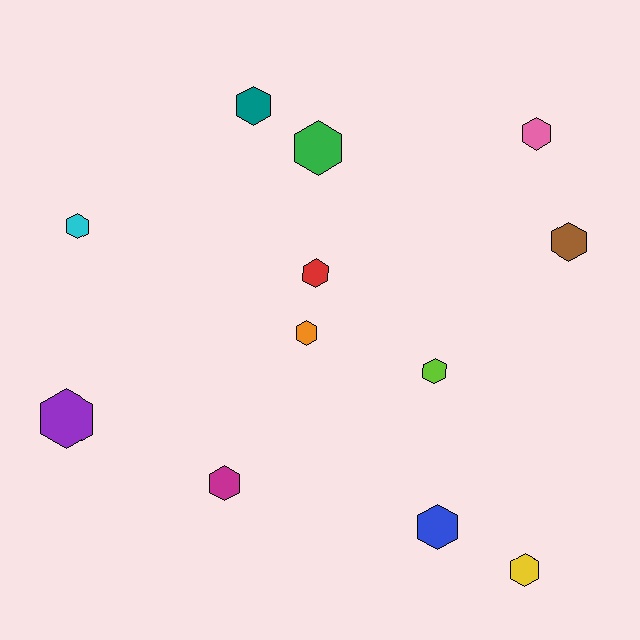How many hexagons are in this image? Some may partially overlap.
There are 12 hexagons.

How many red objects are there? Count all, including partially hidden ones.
There is 1 red object.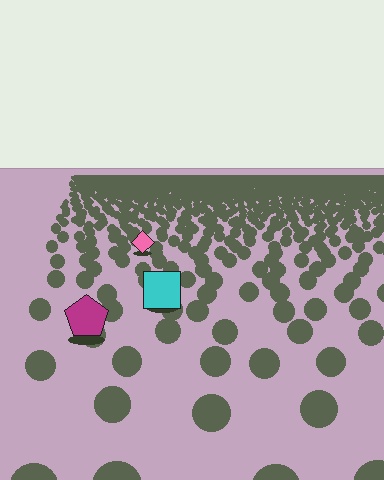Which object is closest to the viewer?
The magenta pentagon is closest. The texture marks near it are larger and more spread out.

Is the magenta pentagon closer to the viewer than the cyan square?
Yes. The magenta pentagon is closer — you can tell from the texture gradient: the ground texture is coarser near it.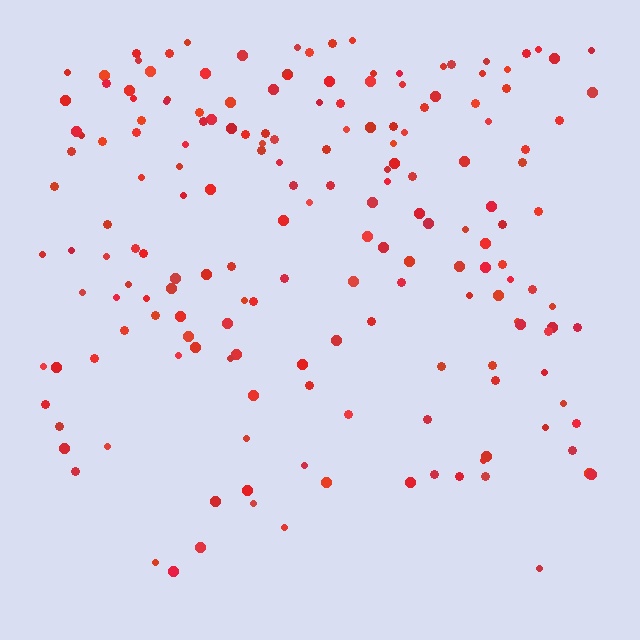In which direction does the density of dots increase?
From bottom to top, with the top side densest.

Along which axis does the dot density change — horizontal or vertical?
Vertical.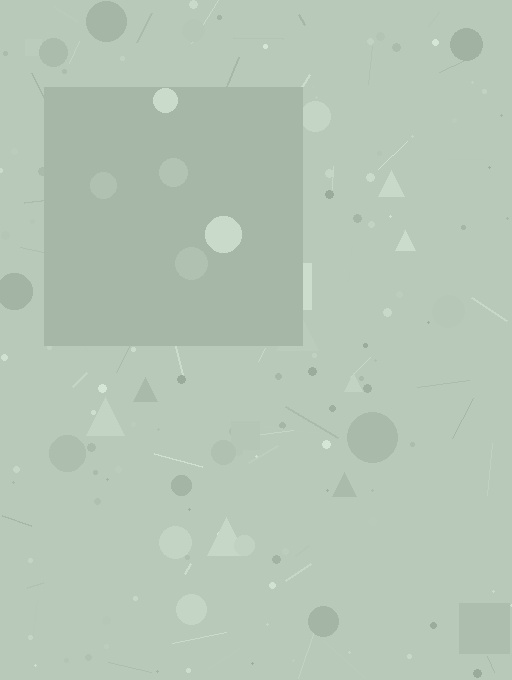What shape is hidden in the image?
A square is hidden in the image.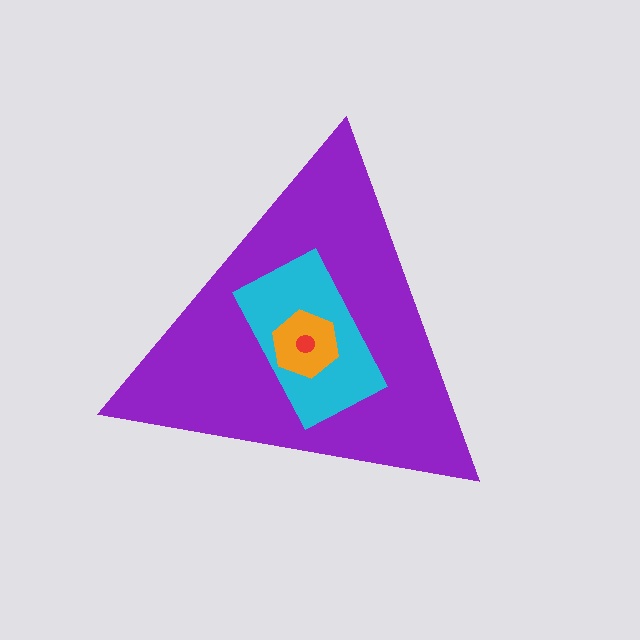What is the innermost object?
The red circle.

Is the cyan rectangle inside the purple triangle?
Yes.